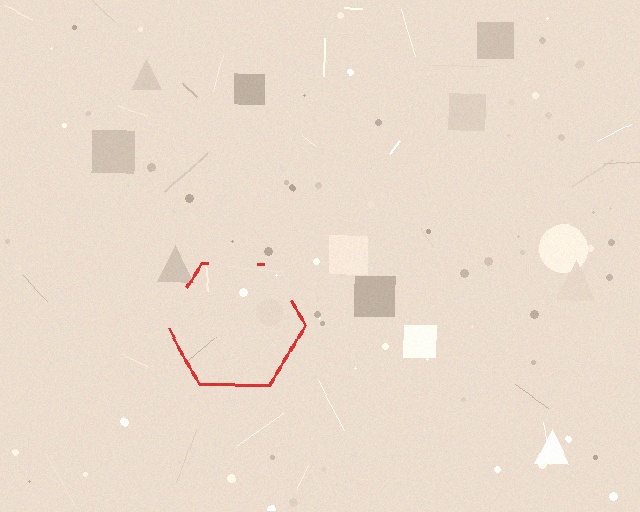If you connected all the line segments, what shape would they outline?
They would outline a hexagon.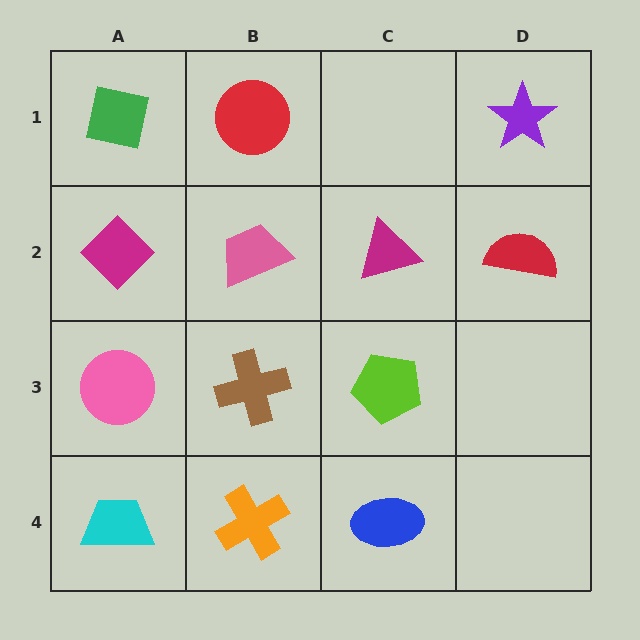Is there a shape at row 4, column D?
No, that cell is empty.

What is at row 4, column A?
A cyan trapezoid.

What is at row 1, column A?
A green square.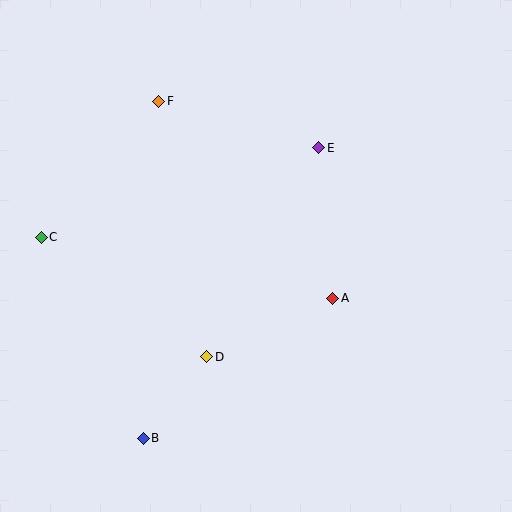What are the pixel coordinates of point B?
Point B is at (143, 439).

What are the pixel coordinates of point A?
Point A is at (333, 298).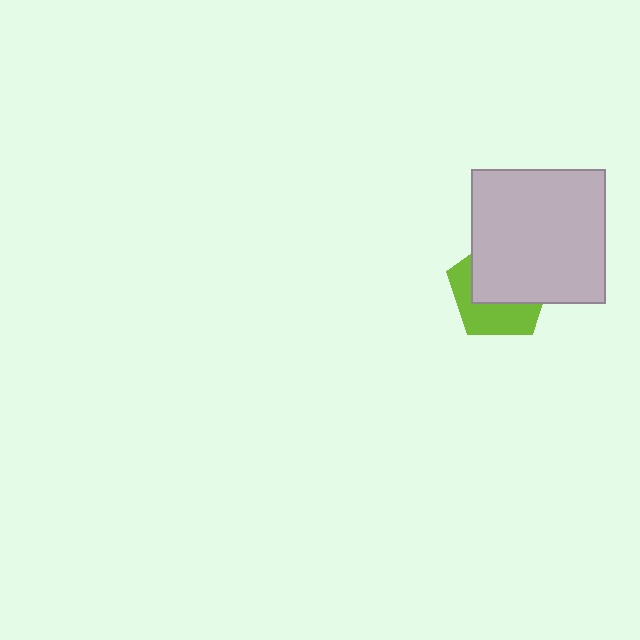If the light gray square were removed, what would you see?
You would see the complete lime pentagon.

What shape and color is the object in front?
The object in front is a light gray square.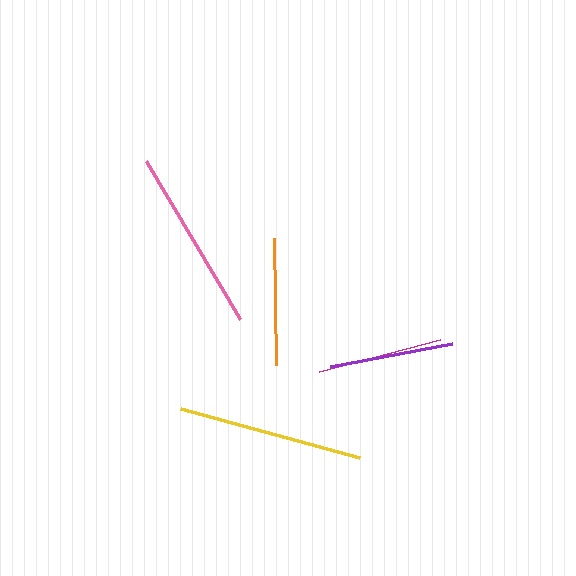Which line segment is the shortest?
The purple line is the shortest at approximately 124 pixels.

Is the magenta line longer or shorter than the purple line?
The magenta line is longer than the purple line.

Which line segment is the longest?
The yellow line is the longest at approximately 185 pixels.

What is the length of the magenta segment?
The magenta segment is approximately 125 pixels long.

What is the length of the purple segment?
The purple segment is approximately 124 pixels long.